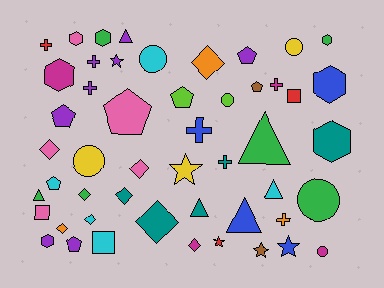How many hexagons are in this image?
There are 7 hexagons.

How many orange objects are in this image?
There are 3 orange objects.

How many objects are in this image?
There are 50 objects.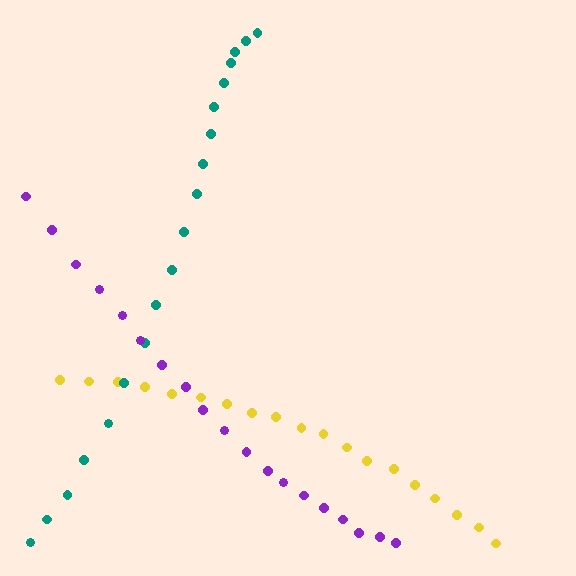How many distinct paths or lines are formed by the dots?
There are 3 distinct paths.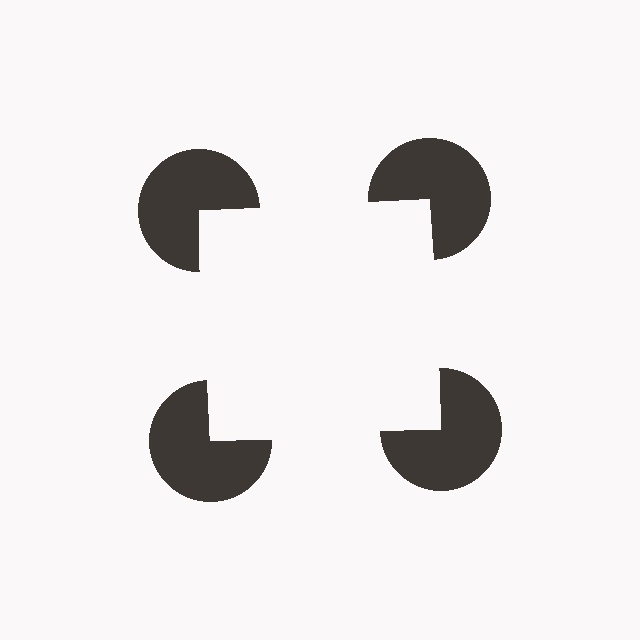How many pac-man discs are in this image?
There are 4 — one at each vertex of the illusory square.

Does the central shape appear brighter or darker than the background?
It typically appears slightly brighter than the background, even though no actual brightness change is drawn.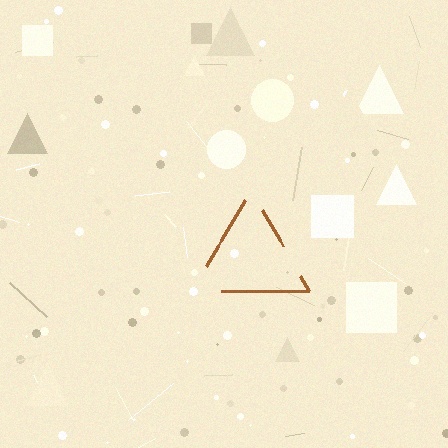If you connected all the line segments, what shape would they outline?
They would outline a triangle.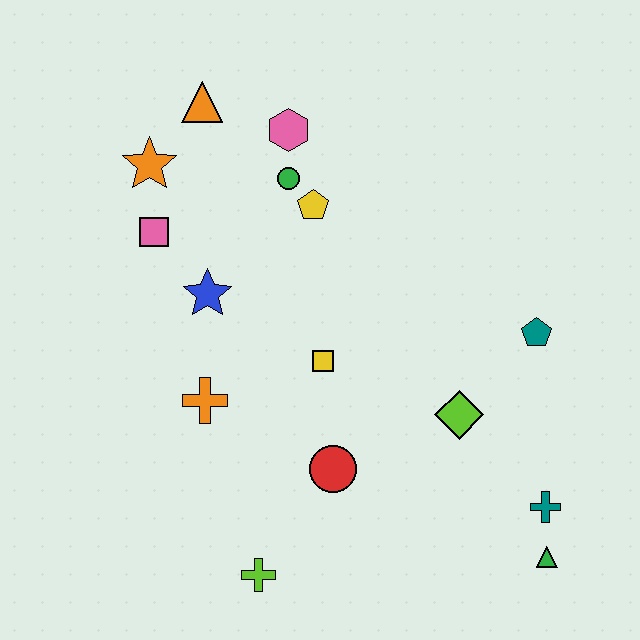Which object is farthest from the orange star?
The green triangle is farthest from the orange star.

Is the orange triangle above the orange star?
Yes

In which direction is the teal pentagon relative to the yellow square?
The teal pentagon is to the right of the yellow square.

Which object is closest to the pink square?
The orange star is closest to the pink square.